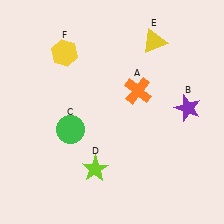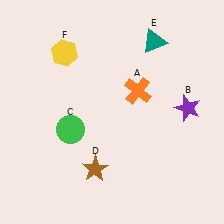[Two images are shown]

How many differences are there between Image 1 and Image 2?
There are 2 differences between the two images.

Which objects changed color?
D changed from lime to brown. E changed from yellow to teal.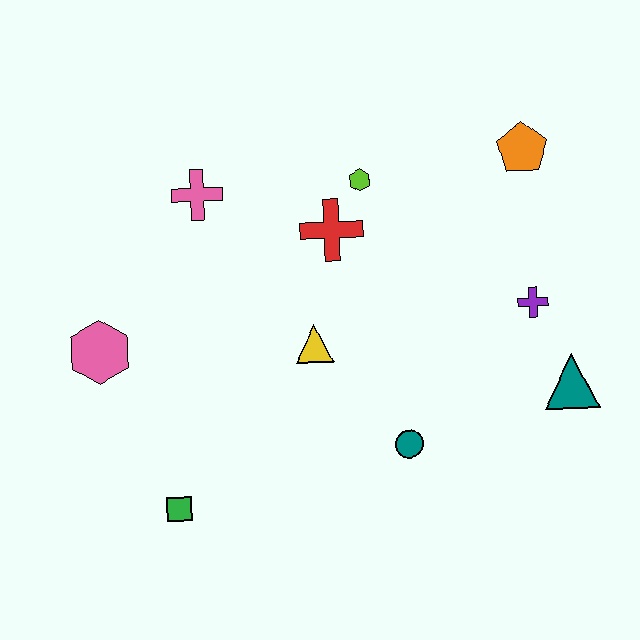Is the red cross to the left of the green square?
No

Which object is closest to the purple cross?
The teal triangle is closest to the purple cross.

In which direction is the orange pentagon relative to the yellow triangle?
The orange pentagon is to the right of the yellow triangle.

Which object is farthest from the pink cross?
The teal triangle is farthest from the pink cross.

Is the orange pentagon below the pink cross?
No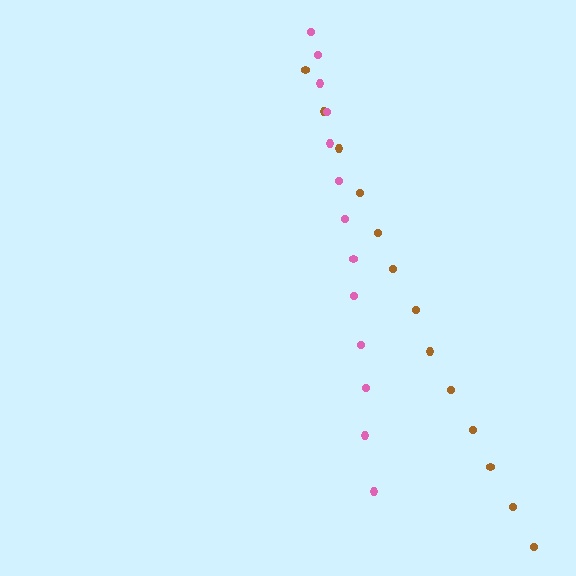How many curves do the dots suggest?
There are 2 distinct paths.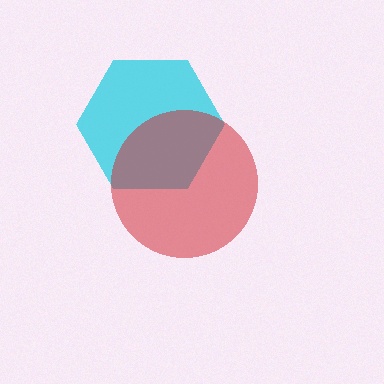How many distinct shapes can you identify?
There are 2 distinct shapes: a cyan hexagon, a red circle.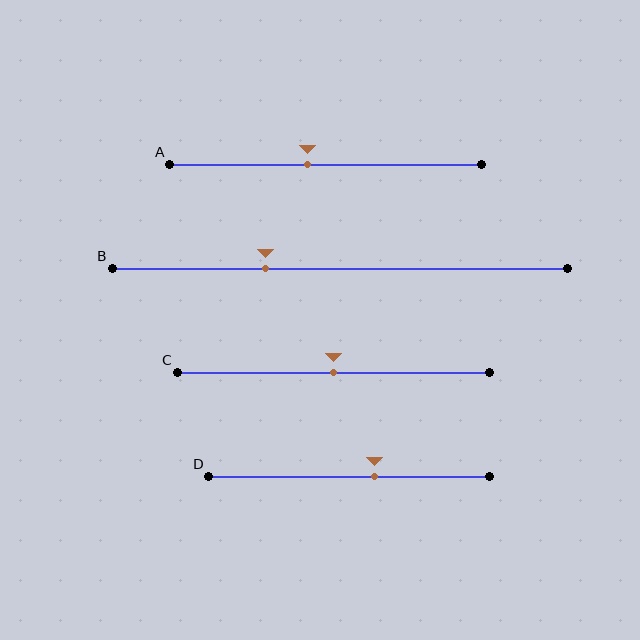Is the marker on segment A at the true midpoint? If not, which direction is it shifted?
No, the marker on segment A is shifted to the left by about 6% of the segment length.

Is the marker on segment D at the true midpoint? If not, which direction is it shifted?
No, the marker on segment D is shifted to the right by about 9% of the segment length.